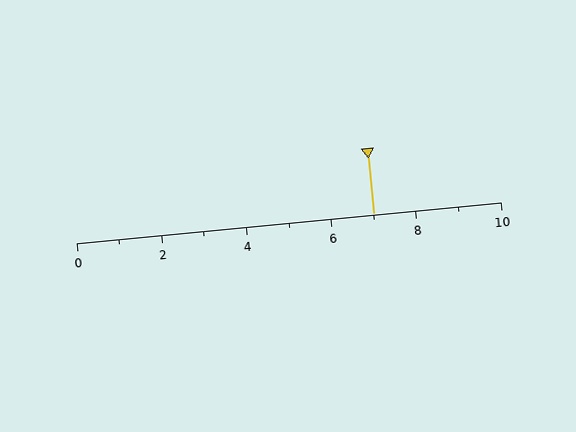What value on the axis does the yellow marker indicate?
The marker indicates approximately 7.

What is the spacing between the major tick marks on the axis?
The major ticks are spaced 2 apart.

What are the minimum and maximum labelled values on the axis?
The axis runs from 0 to 10.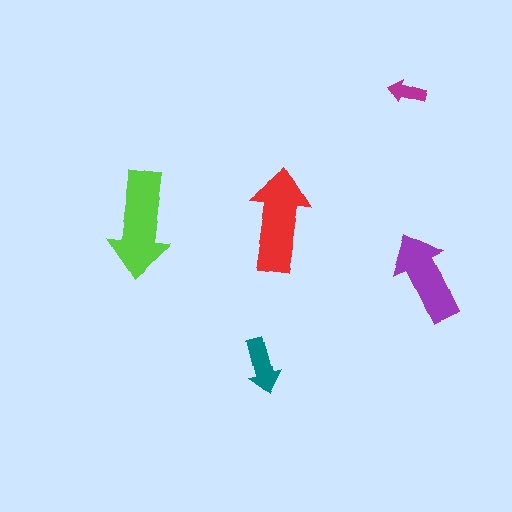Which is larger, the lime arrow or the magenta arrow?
The lime one.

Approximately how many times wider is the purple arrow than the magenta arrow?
About 2.5 times wider.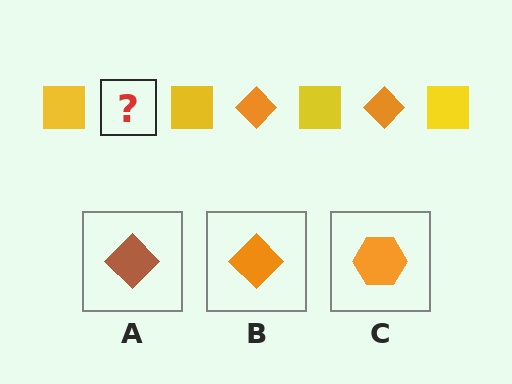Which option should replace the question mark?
Option B.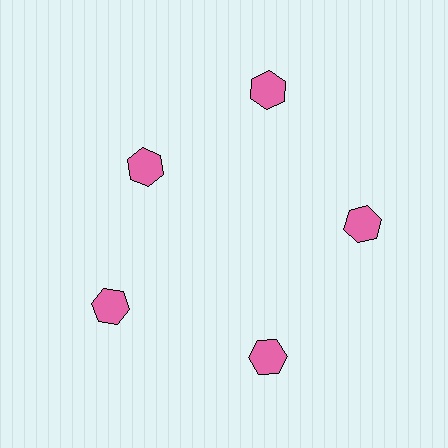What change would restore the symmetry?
The symmetry would be restored by moving it outward, back onto the ring so that all 5 hexagons sit at equal angles and equal distance from the center.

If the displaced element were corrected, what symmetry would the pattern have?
It would have 5-fold rotational symmetry — the pattern would map onto itself every 72 degrees.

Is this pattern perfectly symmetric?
No. The 5 pink hexagons are arranged in a ring, but one element near the 10 o'clock position is pulled inward toward the center, breaking the 5-fold rotational symmetry.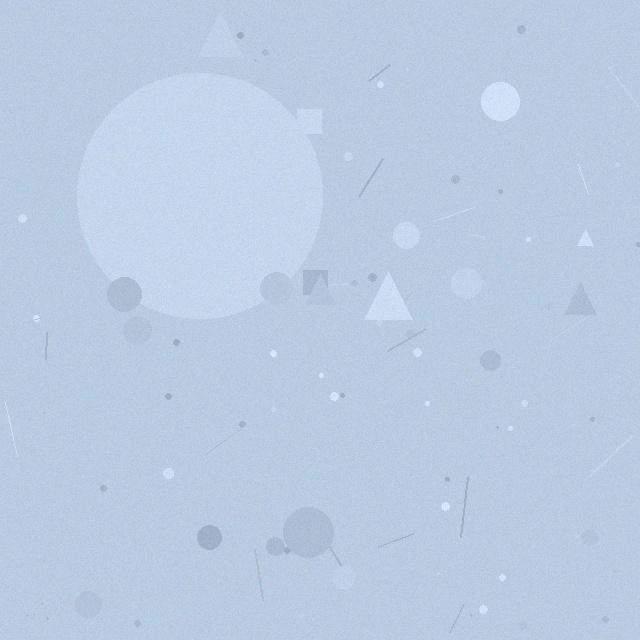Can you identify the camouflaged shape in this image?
The camouflaged shape is a circle.